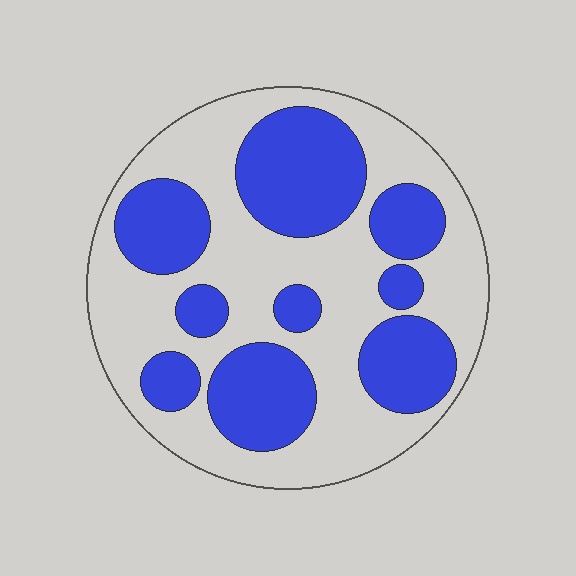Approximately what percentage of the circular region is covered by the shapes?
Approximately 40%.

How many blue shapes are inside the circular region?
9.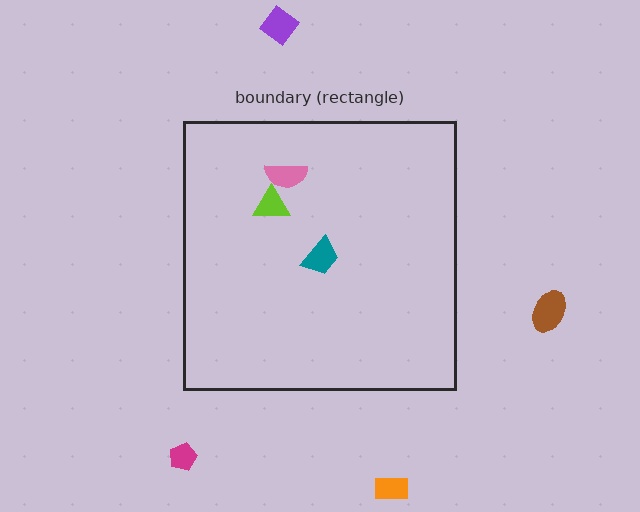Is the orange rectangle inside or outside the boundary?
Outside.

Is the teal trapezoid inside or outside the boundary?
Inside.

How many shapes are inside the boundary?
3 inside, 4 outside.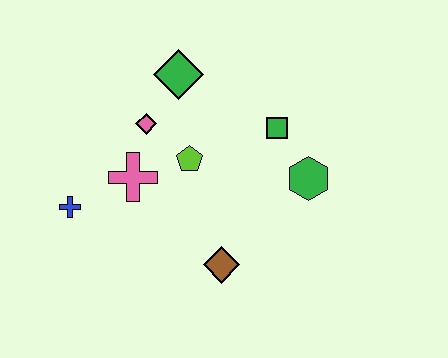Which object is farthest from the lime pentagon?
The blue cross is farthest from the lime pentagon.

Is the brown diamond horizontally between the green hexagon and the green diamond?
Yes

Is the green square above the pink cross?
Yes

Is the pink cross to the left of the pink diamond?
Yes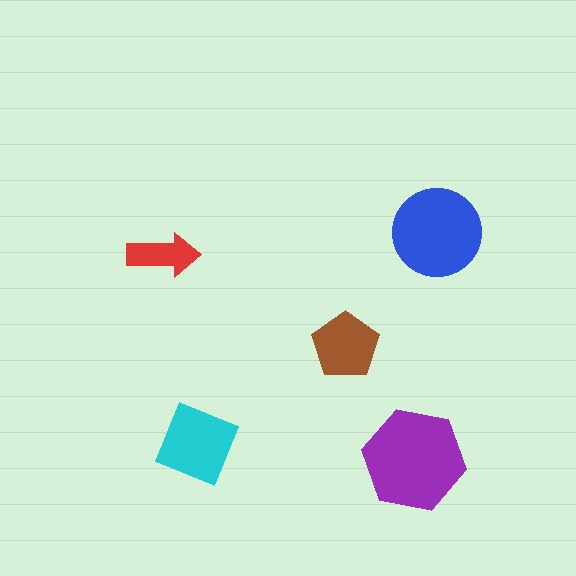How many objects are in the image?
There are 5 objects in the image.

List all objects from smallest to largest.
The red arrow, the brown pentagon, the cyan diamond, the blue circle, the purple hexagon.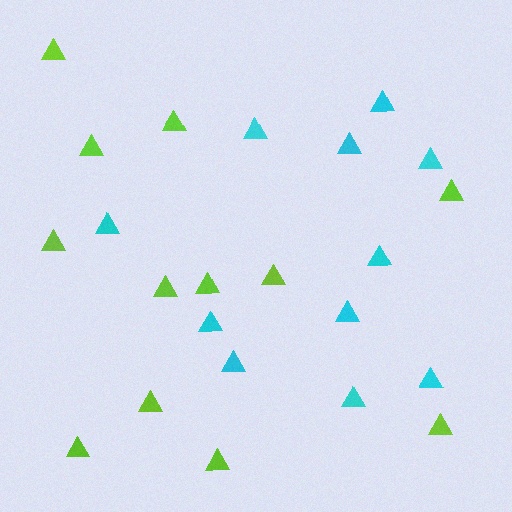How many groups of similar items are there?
There are 2 groups: one group of cyan triangles (11) and one group of lime triangles (12).